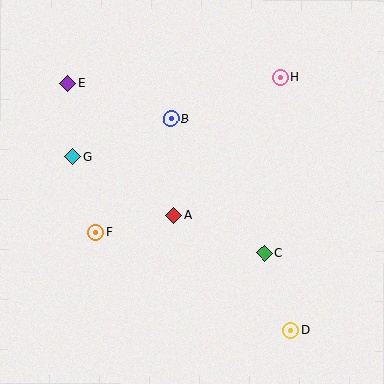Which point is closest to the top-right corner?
Point H is closest to the top-right corner.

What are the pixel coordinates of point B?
Point B is at (171, 119).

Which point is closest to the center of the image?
Point A at (174, 215) is closest to the center.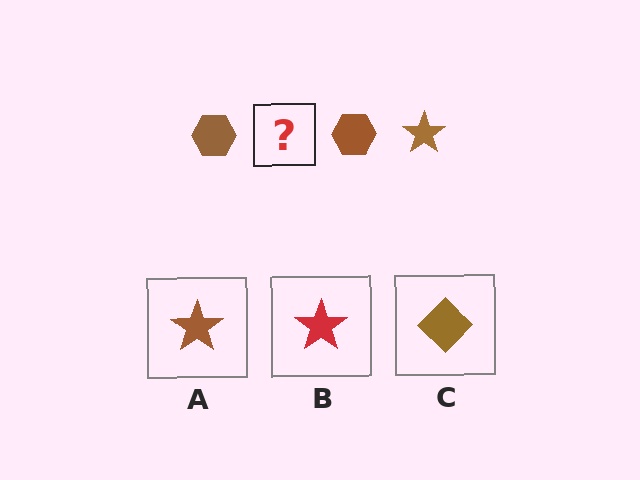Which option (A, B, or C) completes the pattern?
A.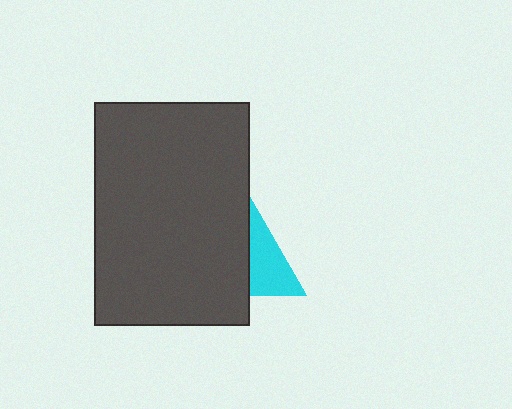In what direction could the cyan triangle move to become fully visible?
The cyan triangle could move right. That would shift it out from behind the dark gray rectangle entirely.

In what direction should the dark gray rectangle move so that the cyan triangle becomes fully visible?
The dark gray rectangle should move left. That is the shortest direction to clear the overlap and leave the cyan triangle fully visible.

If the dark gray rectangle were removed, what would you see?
You would see the complete cyan triangle.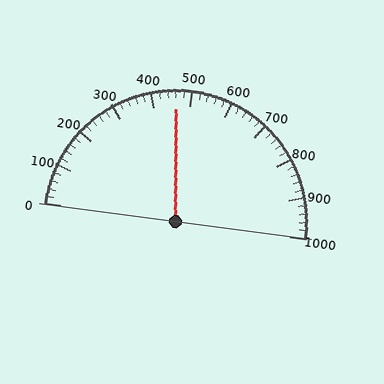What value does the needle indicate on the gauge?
The needle indicates approximately 460.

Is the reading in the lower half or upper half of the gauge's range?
The reading is in the lower half of the range (0 to 1000).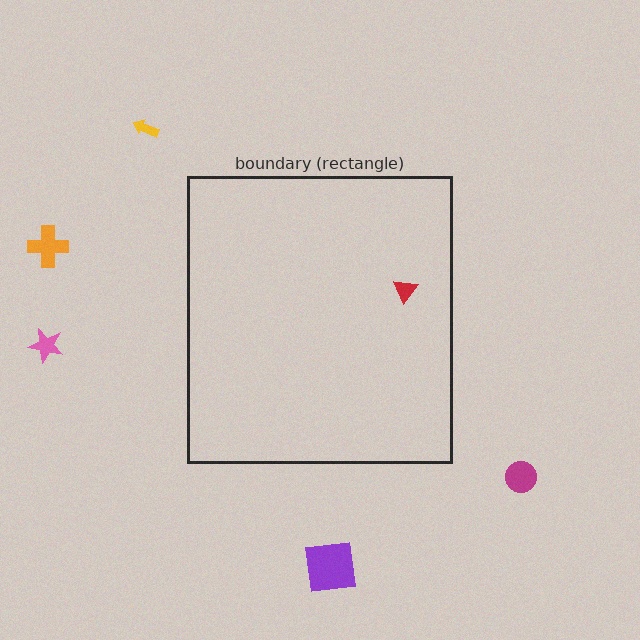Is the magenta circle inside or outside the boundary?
Outside.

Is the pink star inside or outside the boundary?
Outside.